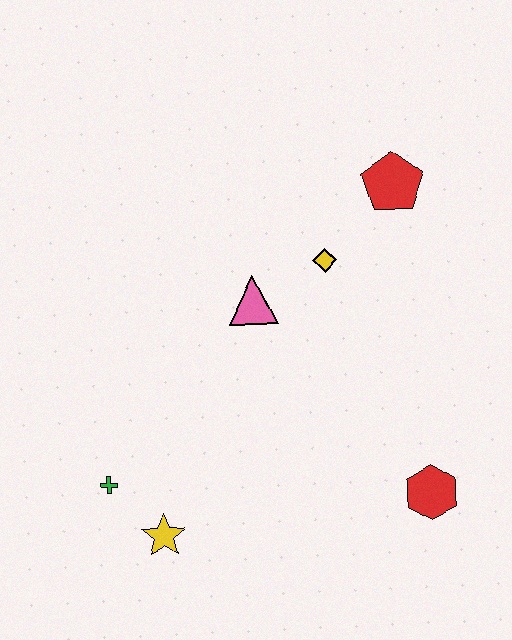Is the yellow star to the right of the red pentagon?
No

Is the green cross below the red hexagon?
No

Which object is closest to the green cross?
The yellow star is closest to the green cross.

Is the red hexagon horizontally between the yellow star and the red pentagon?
No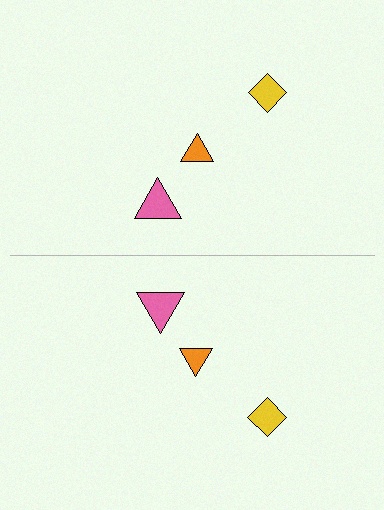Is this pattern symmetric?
Yes, this pattern has bilateral (reflection) symmetry.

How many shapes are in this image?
There are 6 shapes in this image.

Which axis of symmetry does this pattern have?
The pattern has a horizontal axis of symmetry running through the center of the image.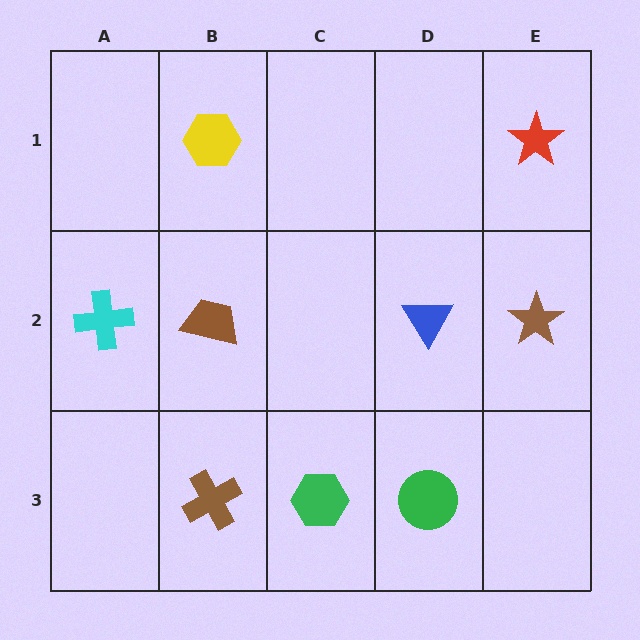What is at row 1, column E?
A red star.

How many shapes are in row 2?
4 shapes.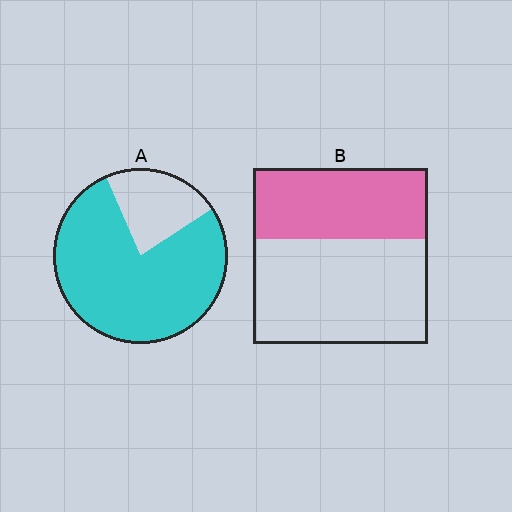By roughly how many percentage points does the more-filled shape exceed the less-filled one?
By roughly 35 percentage points (A over B).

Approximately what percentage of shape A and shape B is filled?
A is approximately 80% and B is approximately 40%.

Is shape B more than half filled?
No.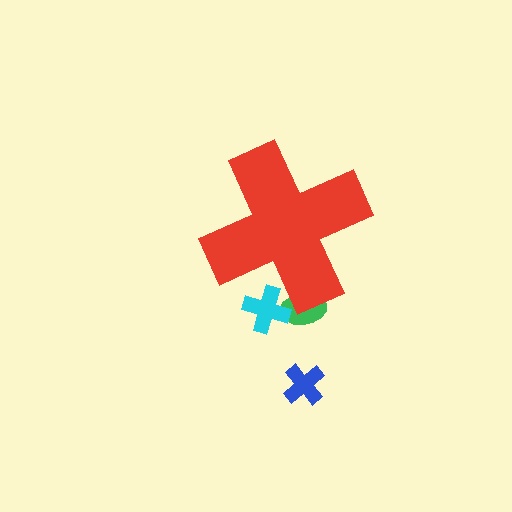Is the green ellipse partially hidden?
Yes, the green ellipse is partially hidden behind the red cross.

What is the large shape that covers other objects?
A red cross.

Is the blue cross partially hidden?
No, the blue cross is fully visible.